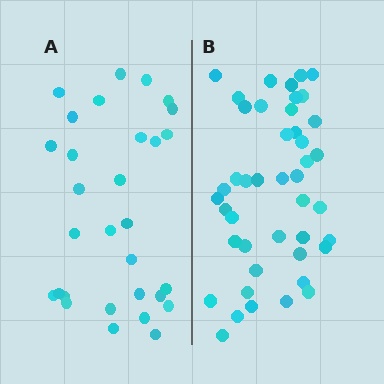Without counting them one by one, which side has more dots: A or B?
Region B (the right region) has more dots.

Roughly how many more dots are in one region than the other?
Region B has approximately 15 more dots than region A.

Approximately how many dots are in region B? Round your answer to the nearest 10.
About 40 dots. (The exact count is 44, which rounds to 40.)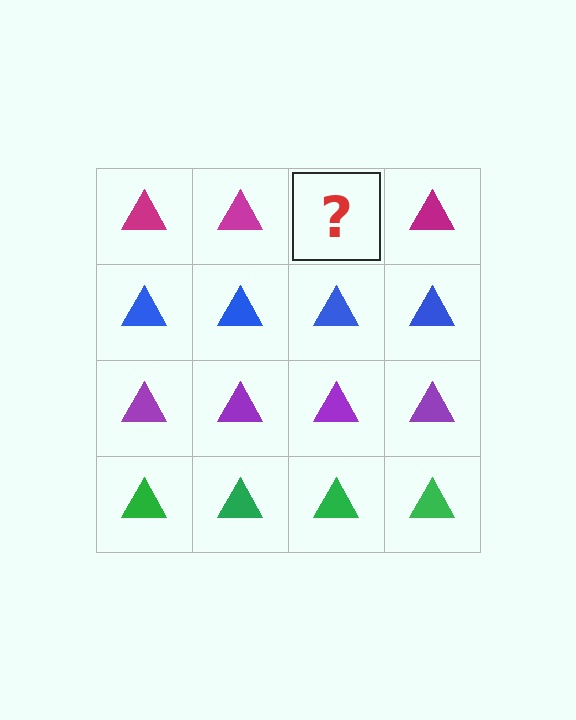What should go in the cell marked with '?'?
The missing cell should contain a magenta triangle.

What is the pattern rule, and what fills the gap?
The rule is that each row has a consistent color. The gap should be filled with a magenta triangle.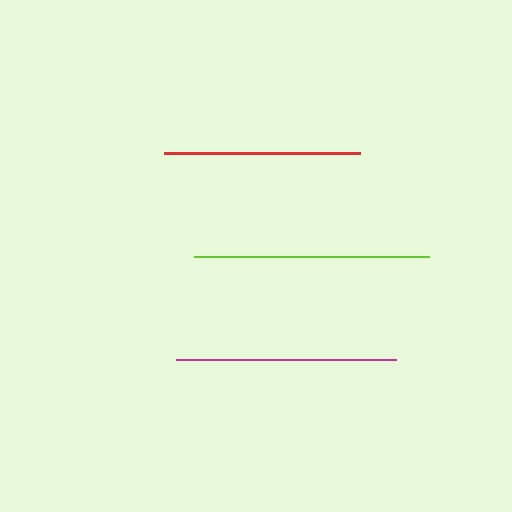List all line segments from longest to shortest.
From longest to shortest: lime, magenta, red.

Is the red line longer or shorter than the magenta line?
The magenta line is longer than the red line.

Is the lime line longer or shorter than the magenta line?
The lime line is longer than the magenta line.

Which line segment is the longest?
The lime line is the longest at approximately 235 pixels.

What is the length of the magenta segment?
The magenta segment is approximately 220 pixels long.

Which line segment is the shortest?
The red line is the shortest at approximately 196 pixels.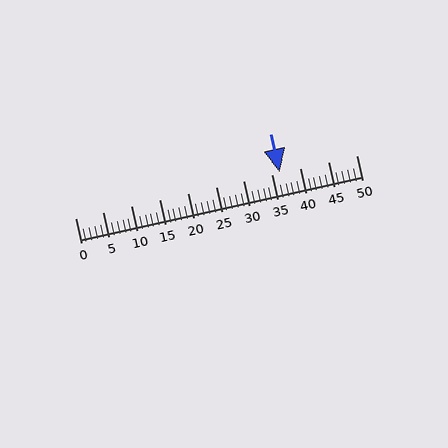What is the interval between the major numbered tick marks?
The major tick marks are spaced 5 units apart.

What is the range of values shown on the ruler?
The ruler shows values from 0 to 50.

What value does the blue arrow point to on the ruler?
The blue arrow points to approximately 36.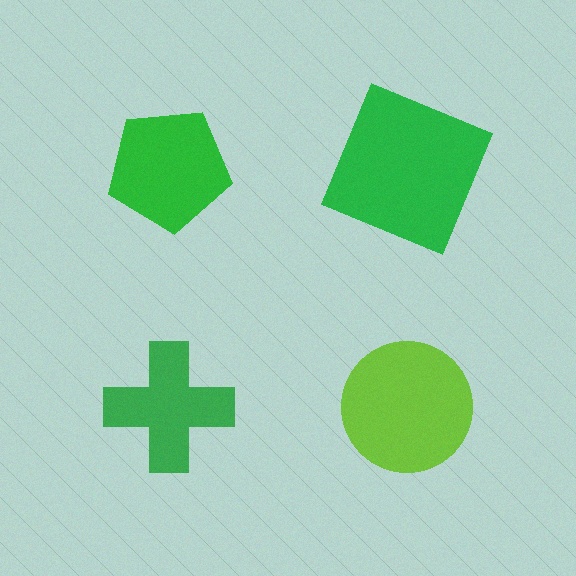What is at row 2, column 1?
A green cross.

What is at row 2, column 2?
A lime circle.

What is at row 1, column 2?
A green square.